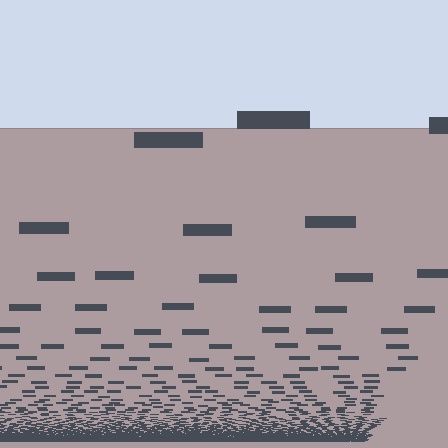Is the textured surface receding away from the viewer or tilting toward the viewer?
The surface appears to tilt toward the viewer. Texture elements get larger and sparser toward the top.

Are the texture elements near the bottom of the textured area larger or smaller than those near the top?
Smaller. The gradient is inverted — elements near the bottom are smaller and denser.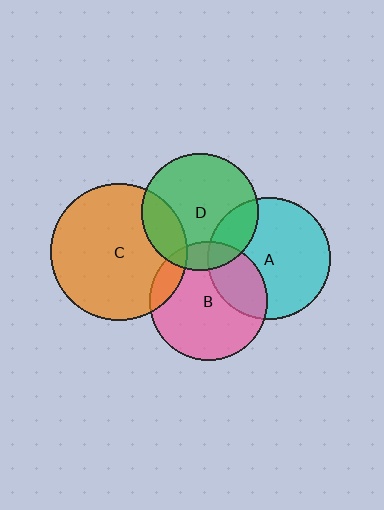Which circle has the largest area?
Circle C (orange).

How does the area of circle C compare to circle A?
Approximately 1.3 times.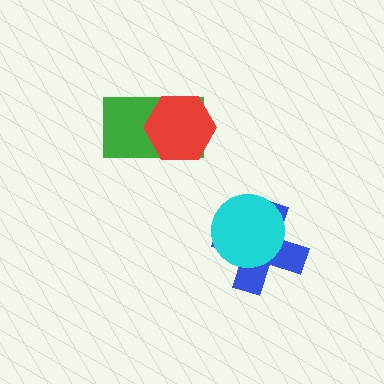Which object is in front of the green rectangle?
The red hexagon is in front of the green rectangle.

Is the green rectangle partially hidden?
Yes, it is partially covered by another shape.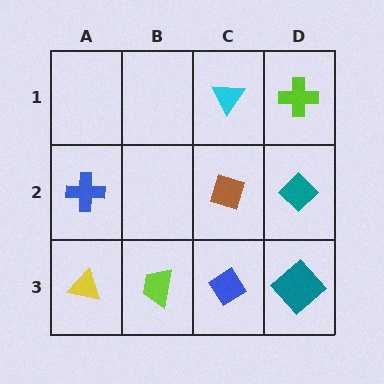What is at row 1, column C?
A cyan triangle.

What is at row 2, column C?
A brown diamond.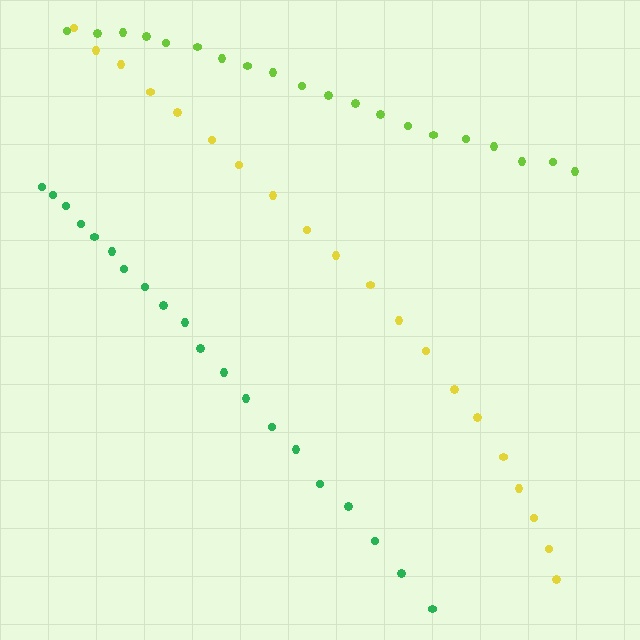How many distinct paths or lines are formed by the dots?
There are 3 distinct paths.